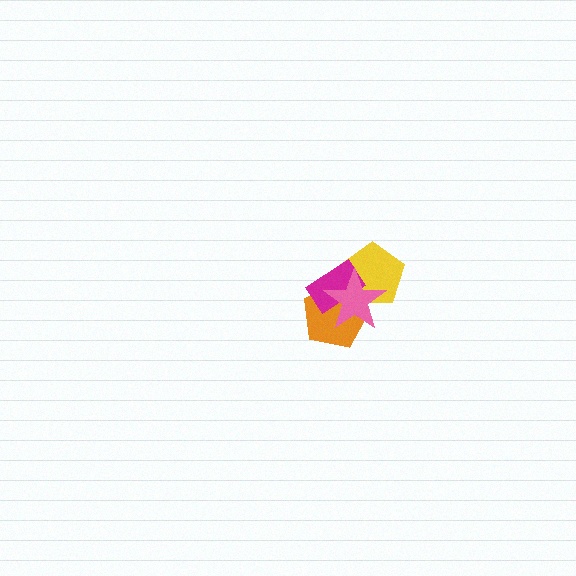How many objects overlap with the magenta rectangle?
3 objects overlap with the magenta rectangle.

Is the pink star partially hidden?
No, no other shape covers it.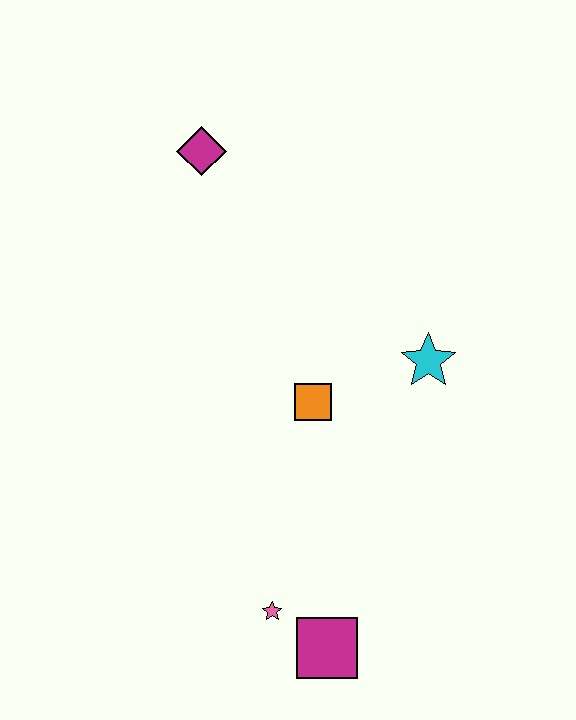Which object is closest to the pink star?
The magenta square is closest to the pink star.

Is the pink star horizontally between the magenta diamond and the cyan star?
Yes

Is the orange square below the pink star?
No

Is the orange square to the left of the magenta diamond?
No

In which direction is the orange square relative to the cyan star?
The orange square is to the left of the cyan star.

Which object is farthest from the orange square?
The magenta diamond is farthest from the orange square.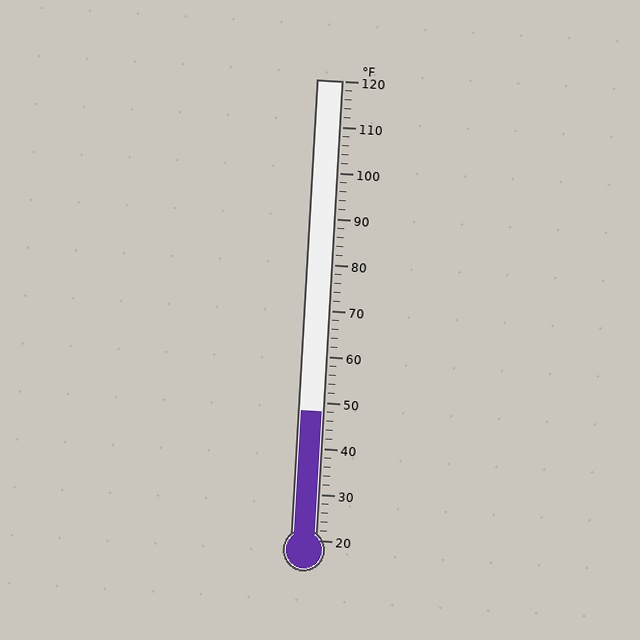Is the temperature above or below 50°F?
The temperature is below 50°F.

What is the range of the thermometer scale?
The thermometer scale ranges from 20°F to 120°F.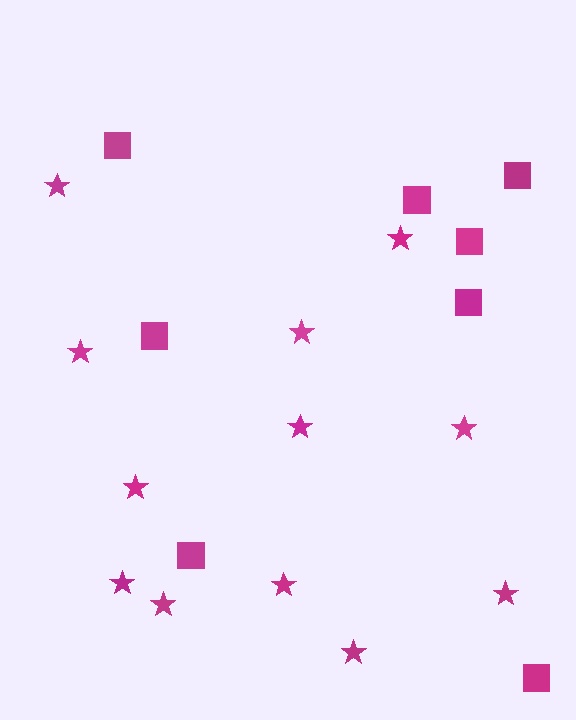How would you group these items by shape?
There are 2 groups: one group of squares (8) and one group of stars (12).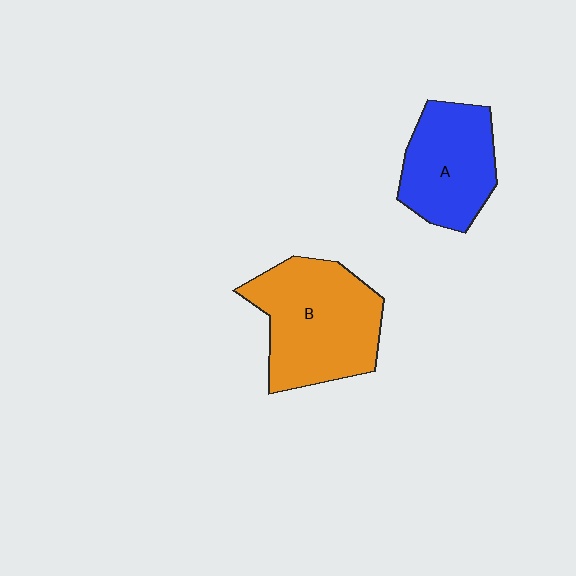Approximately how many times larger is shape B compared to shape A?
Approximately 1.4 times.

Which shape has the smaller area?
Shape A (blue).